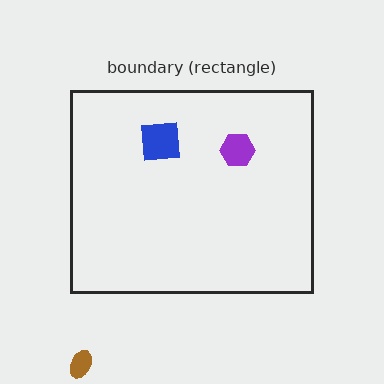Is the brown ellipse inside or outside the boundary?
Outside.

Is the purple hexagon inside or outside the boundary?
Inside.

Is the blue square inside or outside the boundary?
Inside.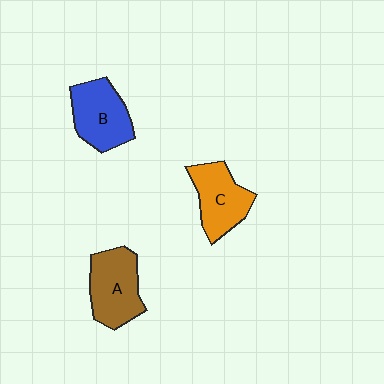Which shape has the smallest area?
Shape C (orange).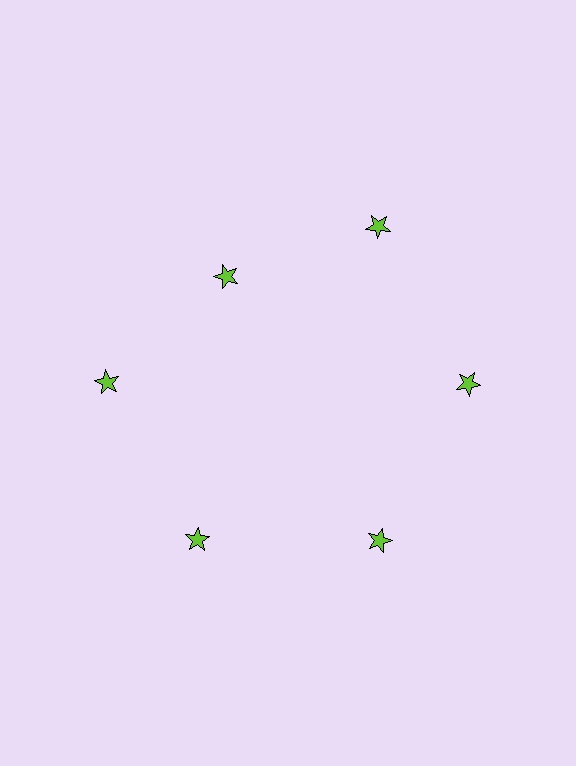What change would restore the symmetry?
The symmetry would be restored by moving it outward, back onto the ring so that all 6 stars sit at equal angles and equal distance from the center.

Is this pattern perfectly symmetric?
No. The 6 lime stars are arranged in a ring, but one element near the 11 o'clock position is pulled inward toward the center, breaking the 6-fold rotational symmetry.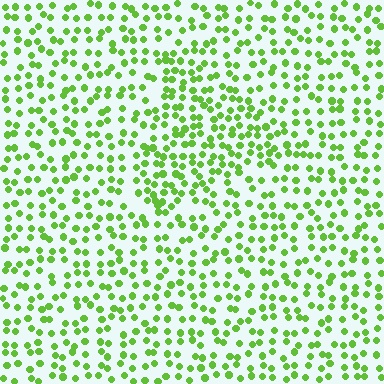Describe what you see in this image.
The image contains small lime elements arranged at two different densities. A triangle-shaped region is visible where the elements are more densely packed than the surrounding area.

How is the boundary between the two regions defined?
The boundary is defined by a change in element density (approximately 1.5x ratio). All elements are the same color, size, and shape.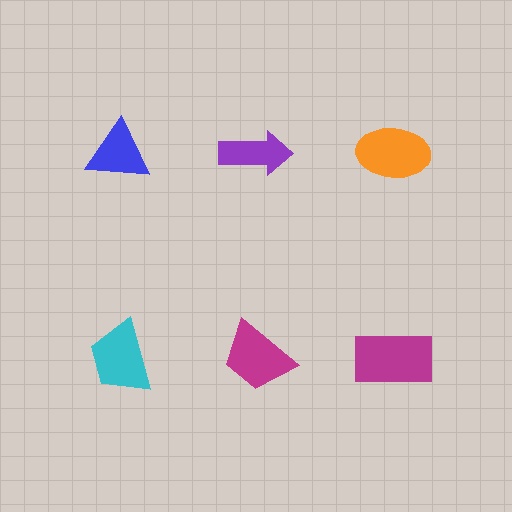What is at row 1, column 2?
A purple arrow.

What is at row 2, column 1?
A cyan trapezoid.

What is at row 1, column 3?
An orange ellipse.